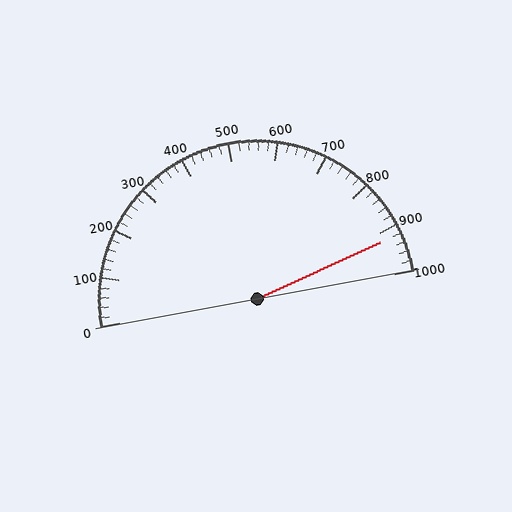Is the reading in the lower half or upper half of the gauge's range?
The reading is in the upper half of the range (0 to 1000).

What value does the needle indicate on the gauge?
The needle indicates approximately 920.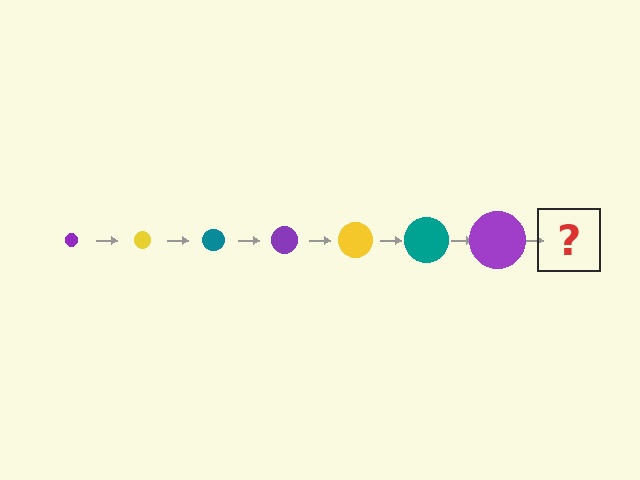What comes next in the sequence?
The next element should be a yellow circle, larger than the previous one.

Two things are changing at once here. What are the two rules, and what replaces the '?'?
The two rules are that the circle grows larger each step and the color cycles through purple, yellow, and teal. The '?' should be a yellow circle, larger than the previous one.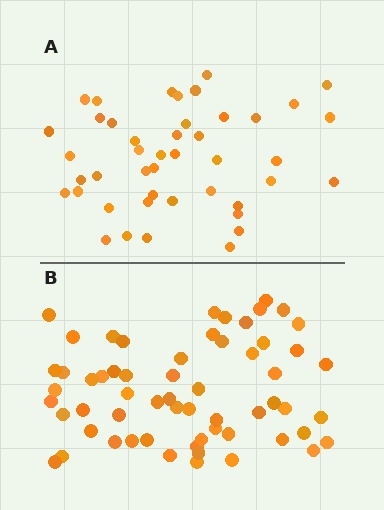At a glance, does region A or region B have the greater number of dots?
Region B (the bottom region) has more dots.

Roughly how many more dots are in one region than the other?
Region B has approximately 15 more dots than region A.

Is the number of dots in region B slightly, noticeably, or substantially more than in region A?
Region B has noticeably more, but not dramatically so. The ratio is roughly 1.4 to 1.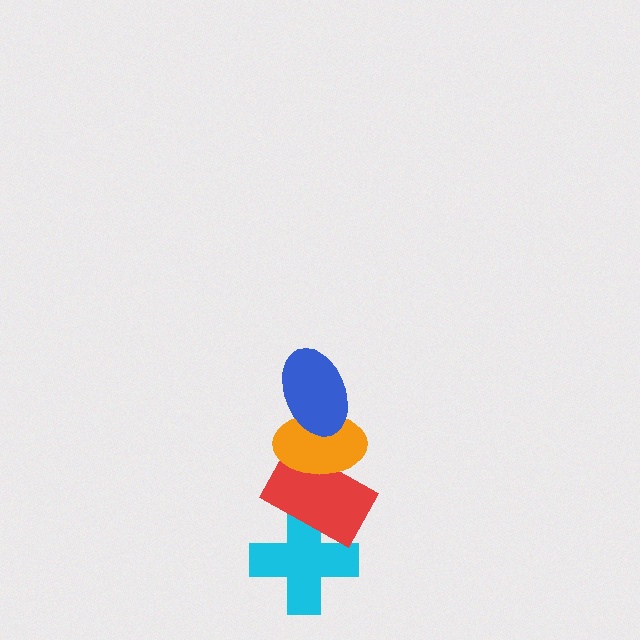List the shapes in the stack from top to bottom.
From top to bottom: the blue ellipse, the orange ellipse, the red rectangle, the cyan cross.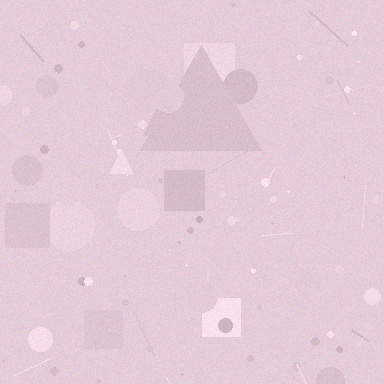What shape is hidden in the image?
A triangle is hidden in the image.